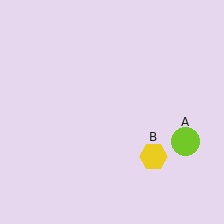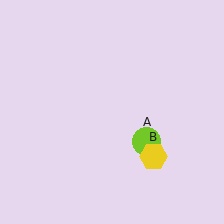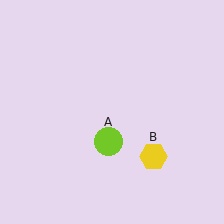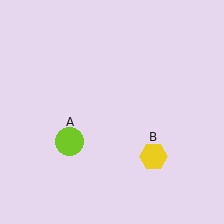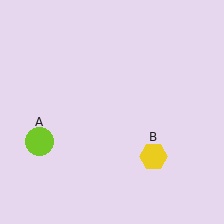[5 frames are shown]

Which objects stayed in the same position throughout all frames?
Yellow hexagon (object B) remained stationary.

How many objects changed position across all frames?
1 object changed position: lime circle (object A).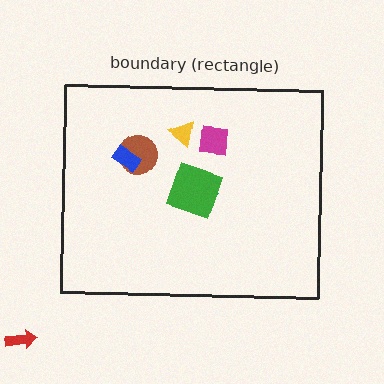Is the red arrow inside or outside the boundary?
Outside.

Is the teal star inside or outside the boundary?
Inside.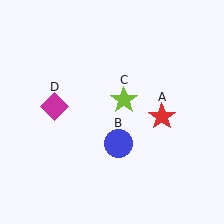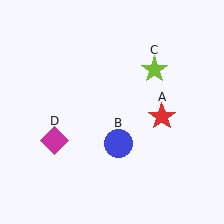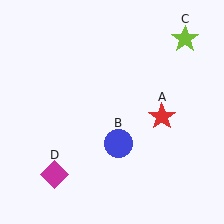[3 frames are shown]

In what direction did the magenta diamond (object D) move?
The magenta diamond (object D) moved down.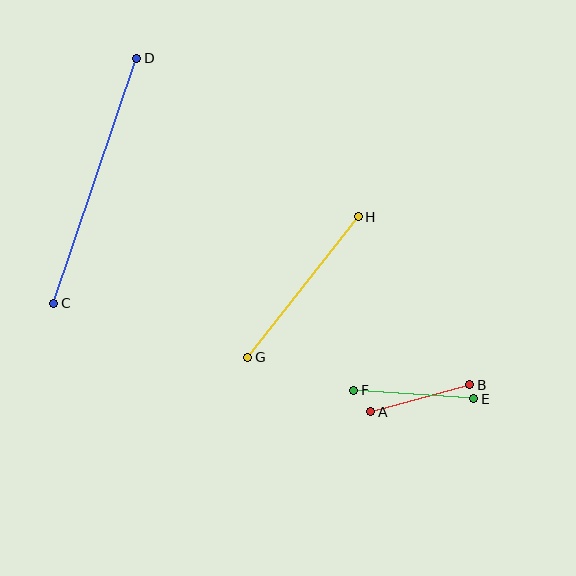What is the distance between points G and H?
The distance is approximately 179 pixels.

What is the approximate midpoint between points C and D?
The midpoint is at approximately (95, 181) pixels.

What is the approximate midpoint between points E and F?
The midpoint is at approximately (414, 394) pixels.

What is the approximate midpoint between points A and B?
The midpoint is at approximately (420, 398) pixels.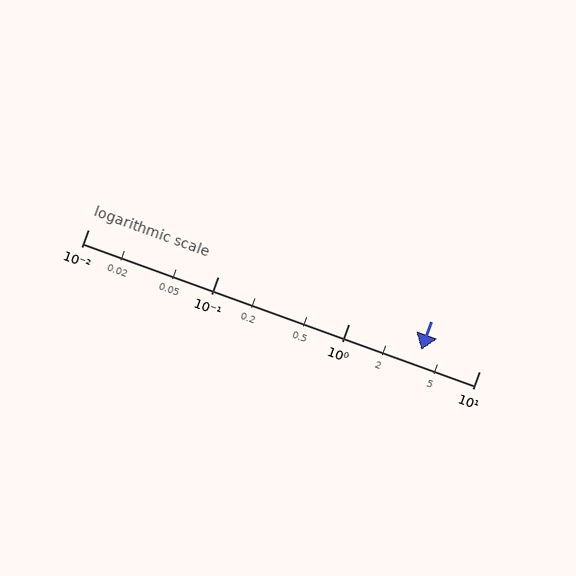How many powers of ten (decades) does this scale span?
The scale spans 3 decades, from 0.01 to 10.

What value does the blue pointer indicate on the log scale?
The pointer indicates approximately 3.6.